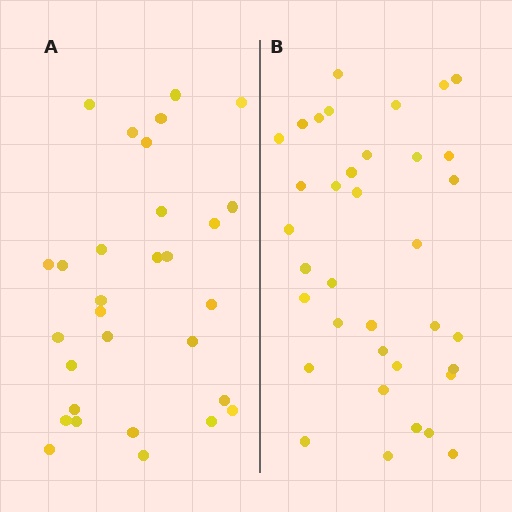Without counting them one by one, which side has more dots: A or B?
Region B (the right region) has more dots.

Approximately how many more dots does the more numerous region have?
Region B has about 6 more dots than region A.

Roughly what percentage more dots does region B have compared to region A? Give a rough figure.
About 20% more.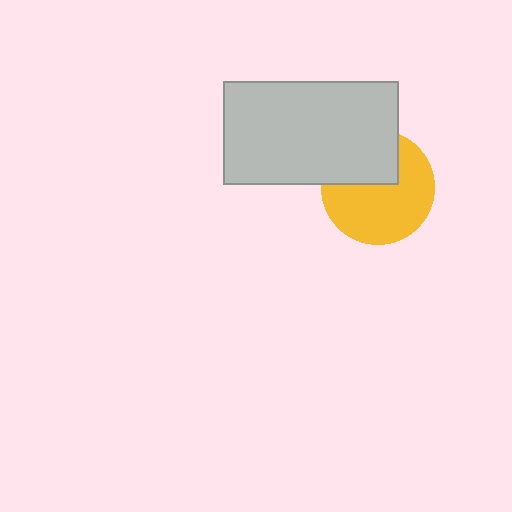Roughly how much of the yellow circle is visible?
About half of it is visible (roughly 65%).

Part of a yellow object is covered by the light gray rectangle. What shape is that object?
It is a circle.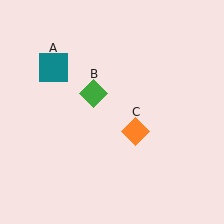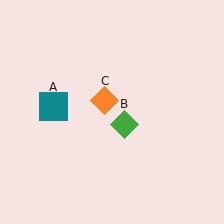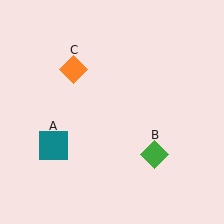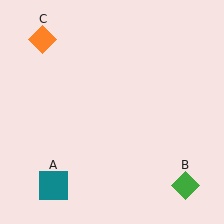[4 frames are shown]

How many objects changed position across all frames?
3 objects changed position: teal square (object A), green diamond (object B), orange diamond (object C).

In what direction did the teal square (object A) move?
The teal square (object A) moved down.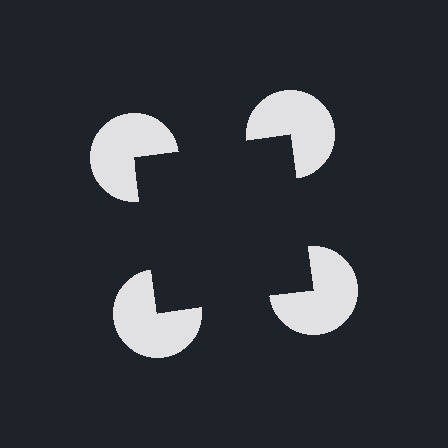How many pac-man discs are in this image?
There are 4 — one at each vertex of the illusory square.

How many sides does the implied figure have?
4 sides.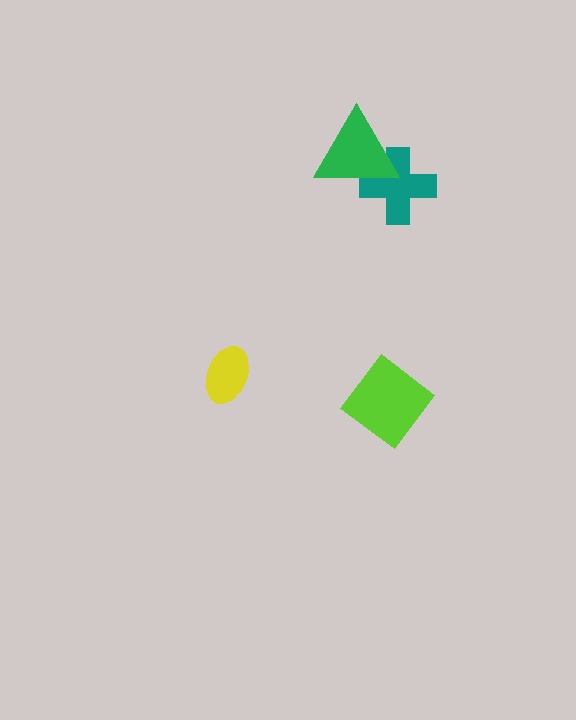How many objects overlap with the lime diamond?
0 objects overlap with the lime diamond.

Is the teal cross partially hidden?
Yes, it is partially covered by another shape.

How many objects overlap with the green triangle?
1 object overlaps with the green triangle.